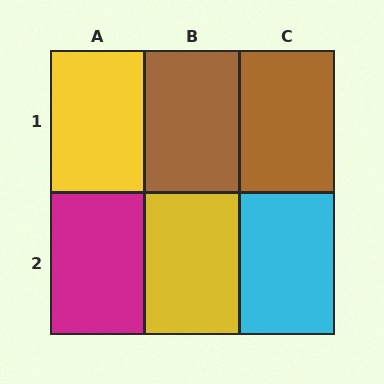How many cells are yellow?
2 cells are yellow.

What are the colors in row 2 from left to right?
Magenta, yellow, cyan.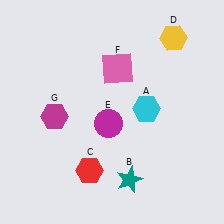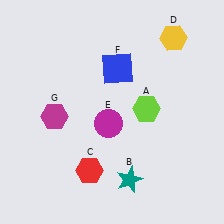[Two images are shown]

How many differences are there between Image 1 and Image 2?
There are 2 differences between the two images.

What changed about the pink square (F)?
In Image 1, F is pink. In Image 2, it changed to blue.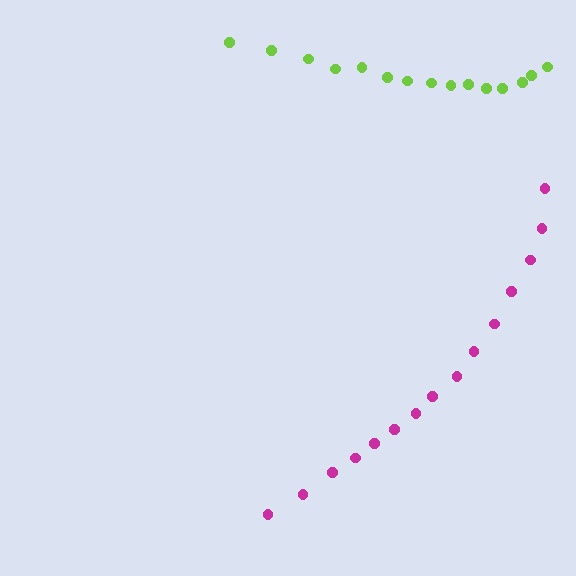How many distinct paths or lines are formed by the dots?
There are 2 distinct paths.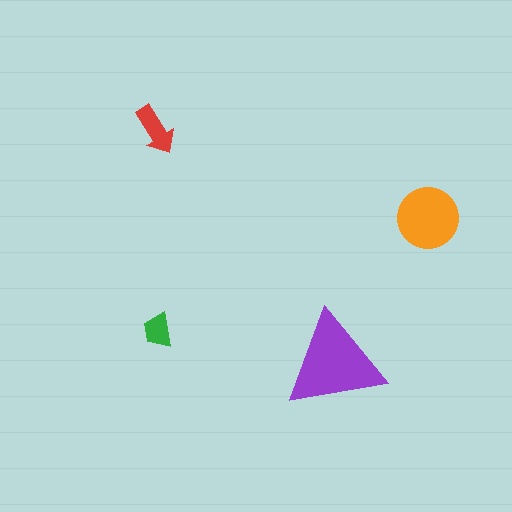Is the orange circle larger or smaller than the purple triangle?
Smaller.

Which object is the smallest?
The green trapezoid.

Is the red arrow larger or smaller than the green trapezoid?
Larger.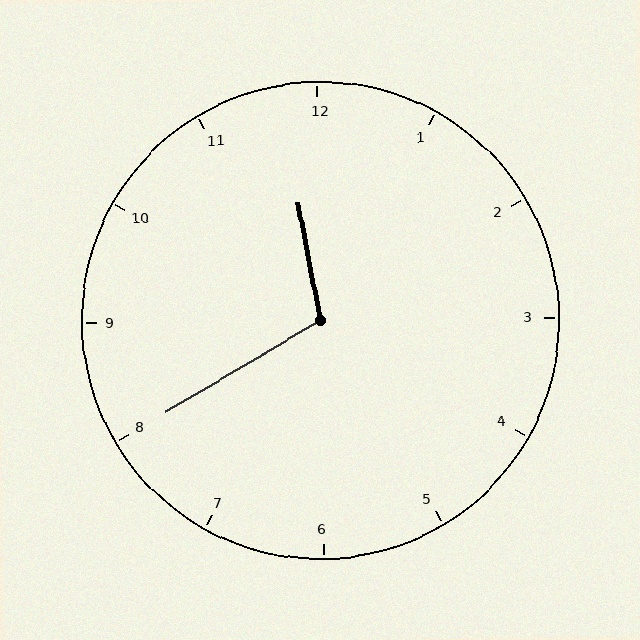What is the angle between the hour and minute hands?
Approximately 110 degrees.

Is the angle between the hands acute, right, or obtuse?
It is obtuse.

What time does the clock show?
11:40.